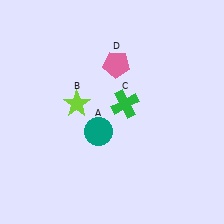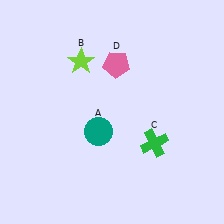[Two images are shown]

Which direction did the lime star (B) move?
The lime star (B) moved up.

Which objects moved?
The objects that moved are: the lime star (B), the green cross (C).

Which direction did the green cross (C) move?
The green cross (C) moved down.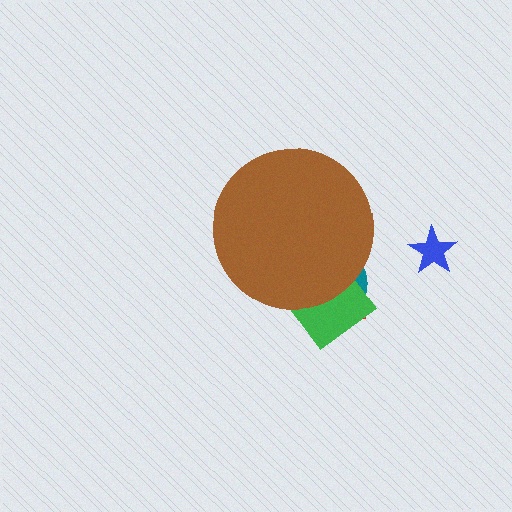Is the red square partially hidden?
Yes, the red square is partially hidden behind the brown circle.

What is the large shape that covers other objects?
A brown circle.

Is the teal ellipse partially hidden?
Yes, the teal ellipse is partially hidden behind the brown circle.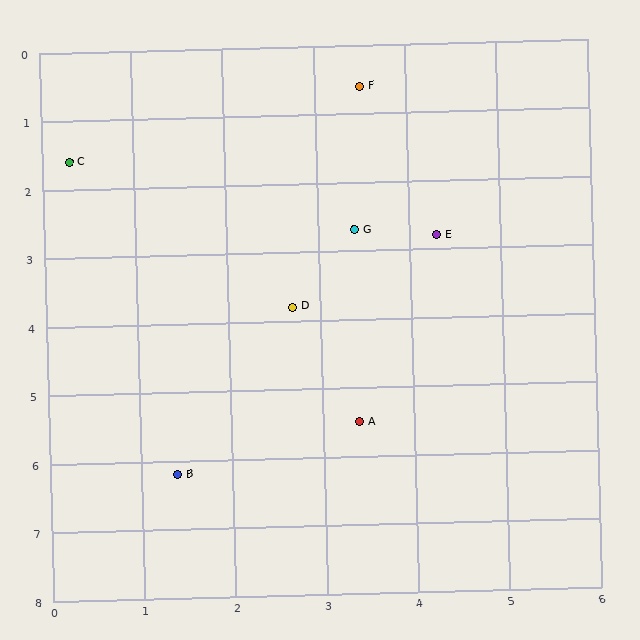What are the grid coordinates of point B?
Point B is at approximately (1.4, 6.2).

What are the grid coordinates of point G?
Point G is at approximately (3.4, 2.7).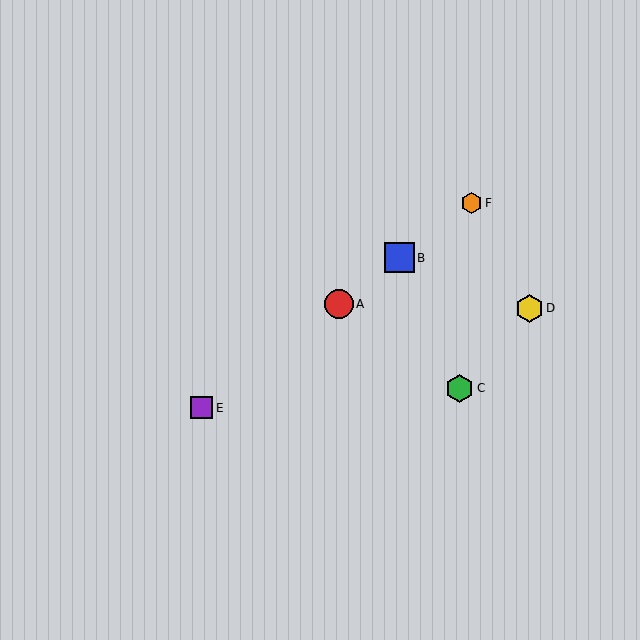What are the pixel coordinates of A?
Object A is at (339, 304).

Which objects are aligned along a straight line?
Objects A, B, E, F are aligned along a straight line.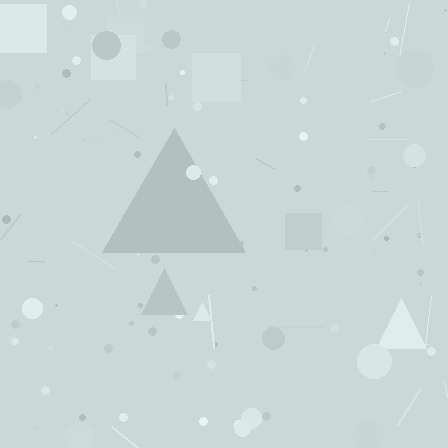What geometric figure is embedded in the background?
A triangle is embedded in the background.